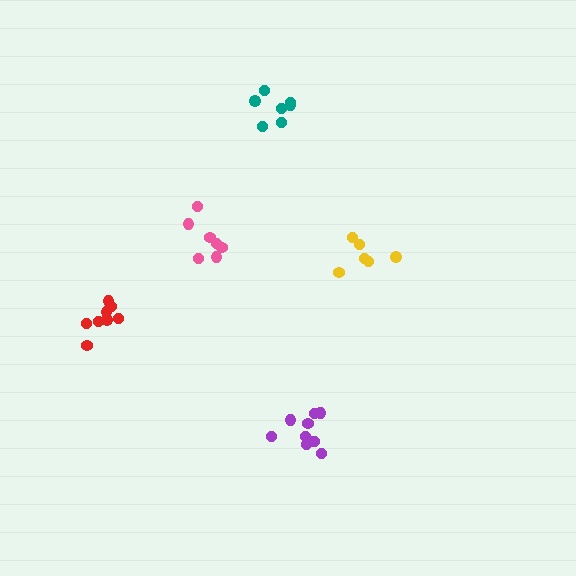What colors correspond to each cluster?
The clusters are colored: purple, red, teal, yellow, pink.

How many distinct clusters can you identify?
There are 5 distinct clusters.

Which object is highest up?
The teal cluster is topmost.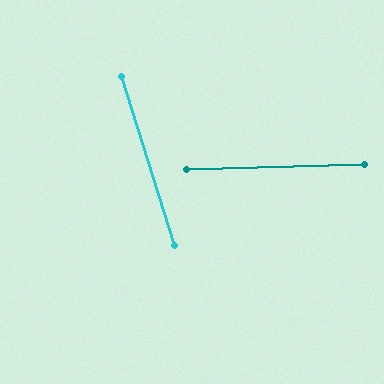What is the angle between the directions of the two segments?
Approximately 74 degrees.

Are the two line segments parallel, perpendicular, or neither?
Neither parallel nor perpendicular — they differ by about 74°.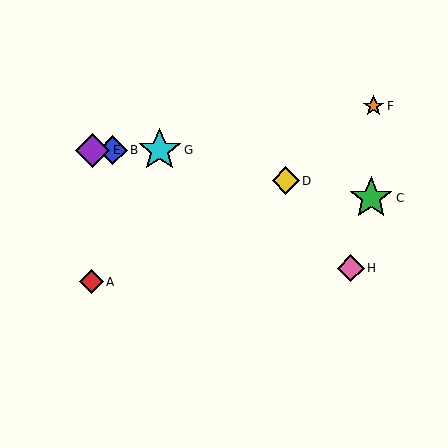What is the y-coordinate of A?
Object A is at y≈282.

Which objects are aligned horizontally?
Objects B, E, G are aligned horizontally.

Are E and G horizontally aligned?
Yes, both are at y≈150.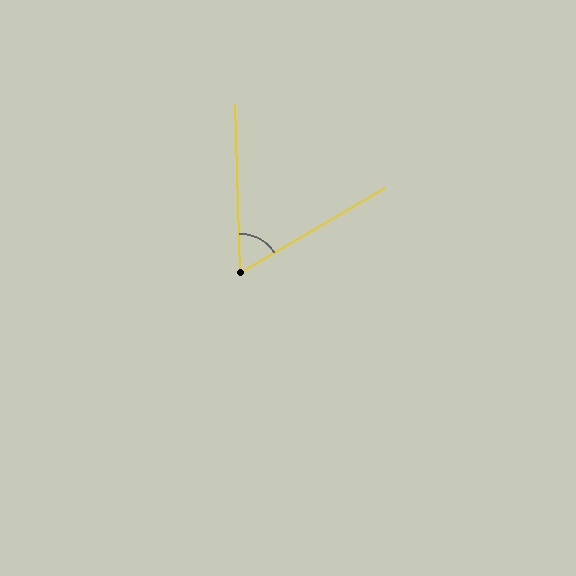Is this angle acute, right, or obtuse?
It is acute.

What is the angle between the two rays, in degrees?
Approximately 61 degrees.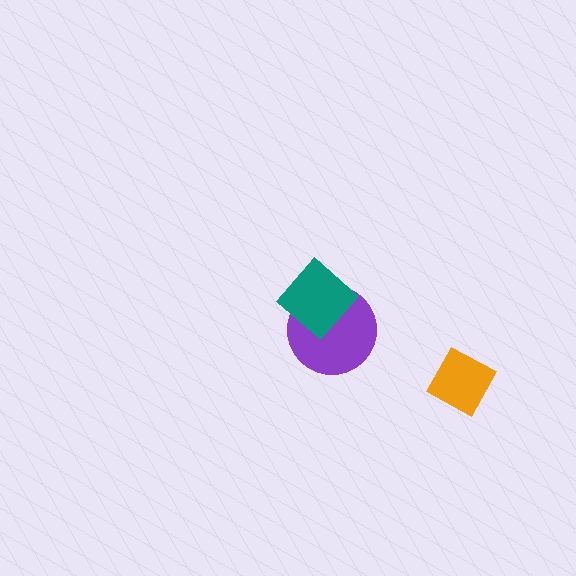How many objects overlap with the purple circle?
1 object overlaps with the purple circle.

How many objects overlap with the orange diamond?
0 objects overlap with the orange diamond.